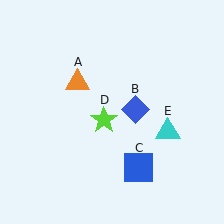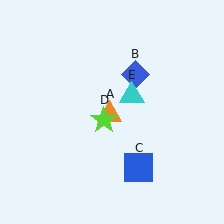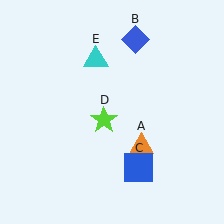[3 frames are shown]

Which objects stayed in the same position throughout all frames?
Blue square (object C) and lime star (object D) remained stationary.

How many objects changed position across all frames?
3 objects changed position: orange triangle (object A), blue diamond (object B), cyan triangle (object E).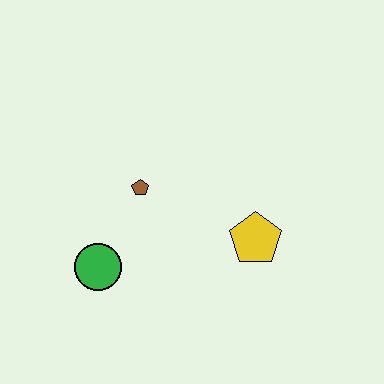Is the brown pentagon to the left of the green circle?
No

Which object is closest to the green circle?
The brown pentagon is closest to the green circle.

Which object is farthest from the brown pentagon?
The yellow pentagon is farthest from the brown pentagon.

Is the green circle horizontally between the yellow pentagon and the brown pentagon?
No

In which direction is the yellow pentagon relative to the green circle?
The yellow pentagon is to the right of the green circle.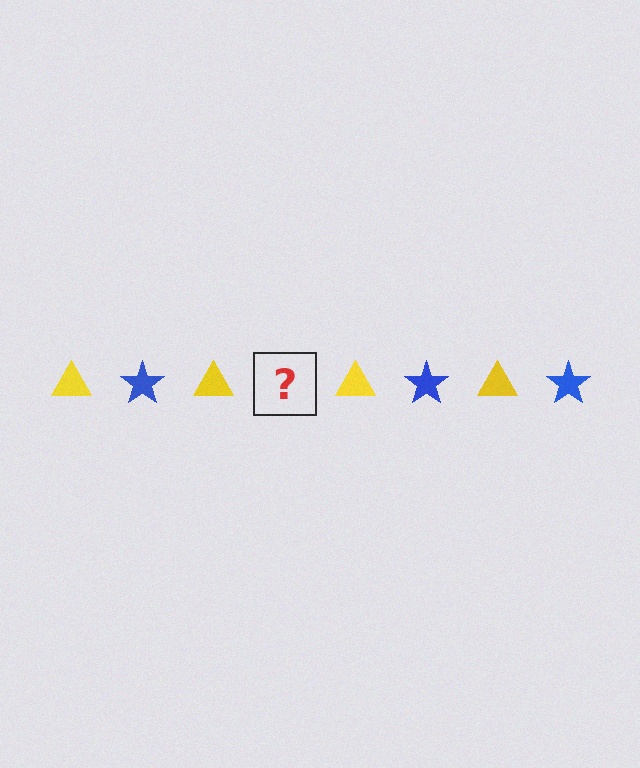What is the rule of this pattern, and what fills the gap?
The rule is that the pattern alternates between yellow triangle and blue star. The gap should be filled with a blue star.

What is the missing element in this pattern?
The missing element is a blue star.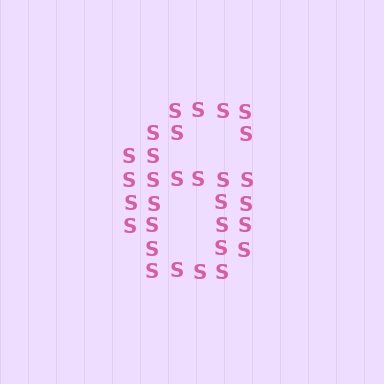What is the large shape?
The large shape is the digit 6.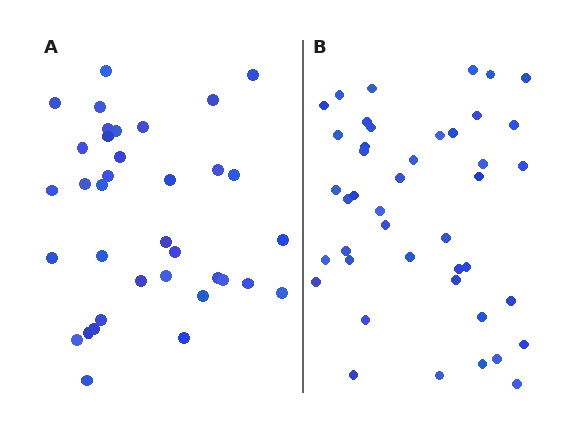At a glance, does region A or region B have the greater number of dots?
Region B (the right region) has more dots.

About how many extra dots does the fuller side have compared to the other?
Region B has roughly 8 or so more dots than region A.